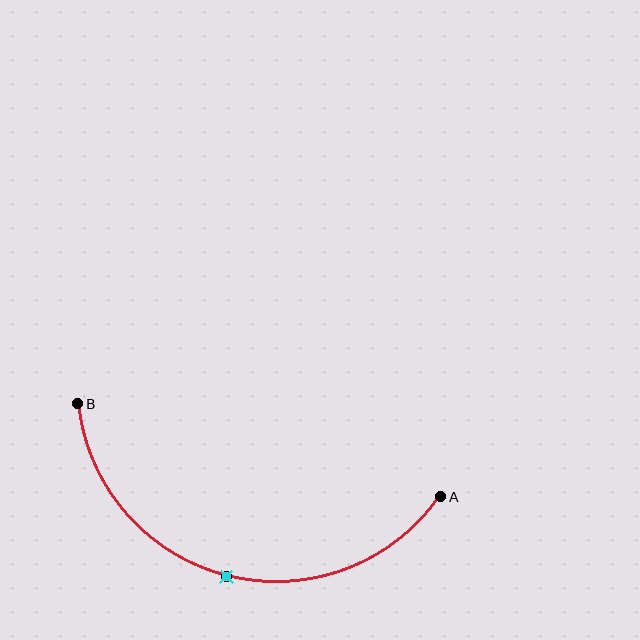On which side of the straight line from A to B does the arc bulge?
The arc bulges below the straight line connecting A and B.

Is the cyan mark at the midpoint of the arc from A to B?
Yes. The cyan mark lies on the arc at equal arc-length from both A and B — it is the arc midpoint.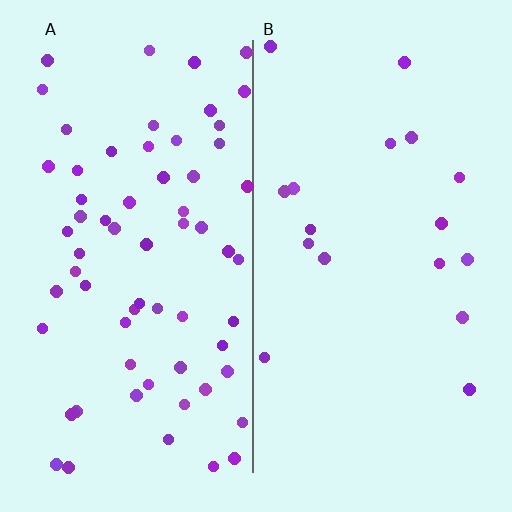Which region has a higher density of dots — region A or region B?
A (the left).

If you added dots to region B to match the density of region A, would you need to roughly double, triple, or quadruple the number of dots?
Approximately quadruple.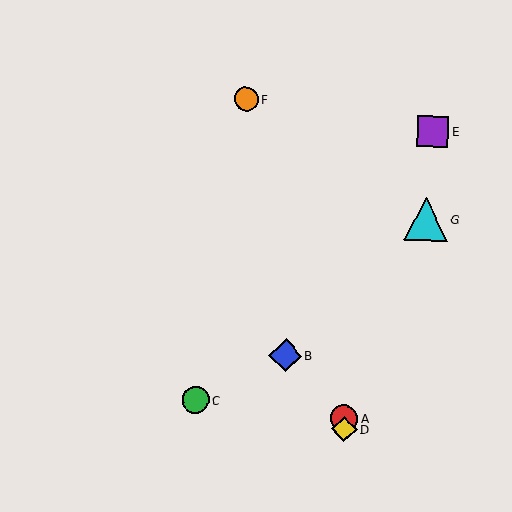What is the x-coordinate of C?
Object C is at x≈195.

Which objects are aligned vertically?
Objects A, D are aligned vertically.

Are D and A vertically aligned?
Yes, both are at x≈344.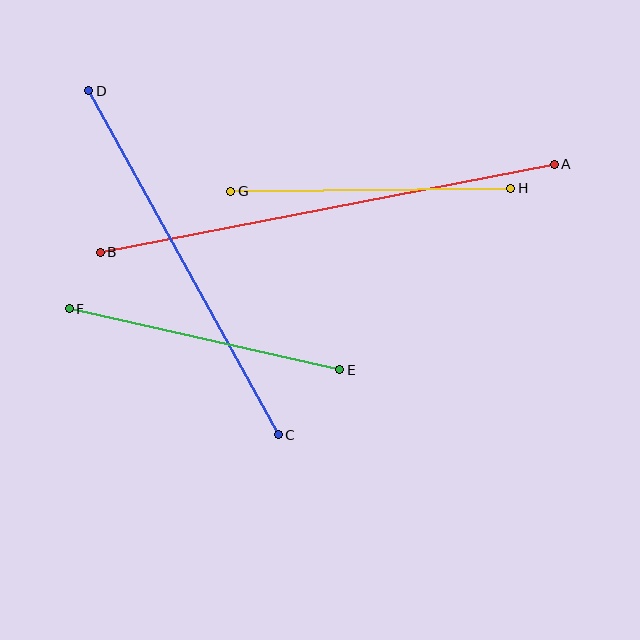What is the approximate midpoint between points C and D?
The midpoint is at approximately (183, 263) pixels.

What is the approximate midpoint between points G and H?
The midpoint is at approximately (371, 190) pixels.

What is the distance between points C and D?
The distance is approximately 393 pixels.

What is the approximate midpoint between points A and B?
The midpoint is at approximately (327, 208) pixels.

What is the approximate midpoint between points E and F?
The midpoint is at approximately (204, 339) pixels.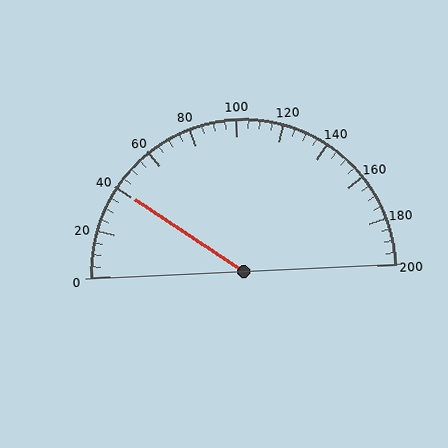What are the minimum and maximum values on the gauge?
The gauge ranges from 0 to 200.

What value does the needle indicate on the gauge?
The needle indicates approximately 40.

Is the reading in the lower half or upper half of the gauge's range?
The reading is in the lower half of the range (0 to 200).